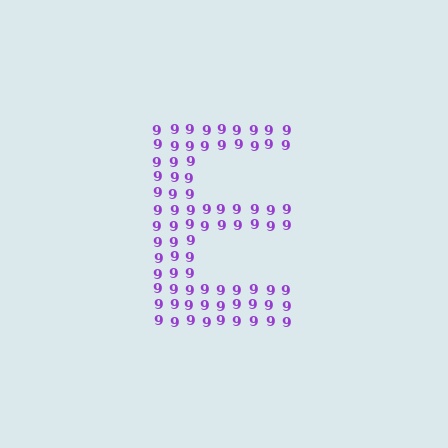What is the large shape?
The large shape is the letter E.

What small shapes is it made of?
It is made of small digit 9's.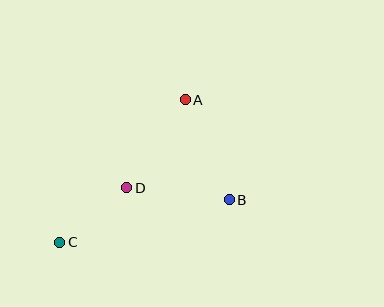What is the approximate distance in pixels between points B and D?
The distance between B and D is approximately 103 pixels.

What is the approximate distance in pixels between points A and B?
The distance between A and B is approximately 109 pixels.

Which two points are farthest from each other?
Points A and C are farthest from each other.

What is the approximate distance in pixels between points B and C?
The distance between B and C is approximately 174 pixels.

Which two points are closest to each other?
Points C and D are closest to each other.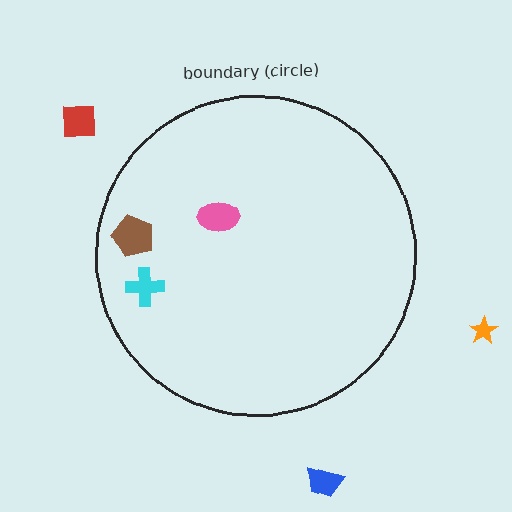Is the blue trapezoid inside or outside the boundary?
Outside.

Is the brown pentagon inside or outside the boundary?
Inside.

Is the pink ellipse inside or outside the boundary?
Inside.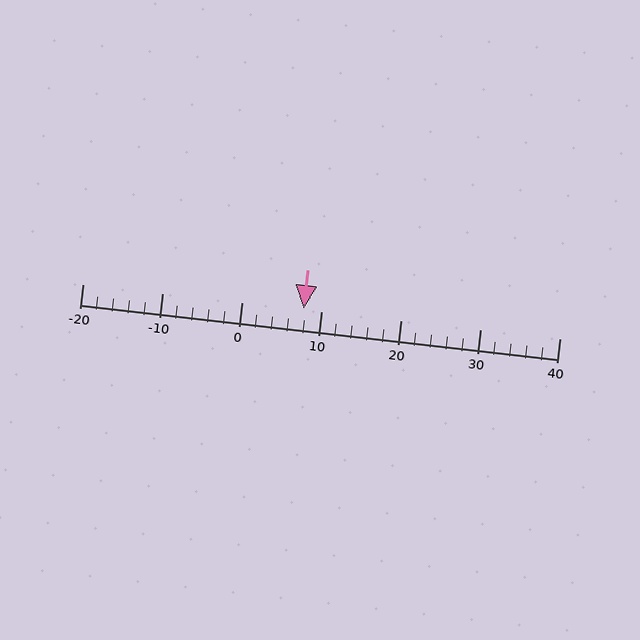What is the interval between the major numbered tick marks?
The major tick marks are spaced 10 units apart.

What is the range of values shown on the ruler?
The ruler shows values from -20 to 40.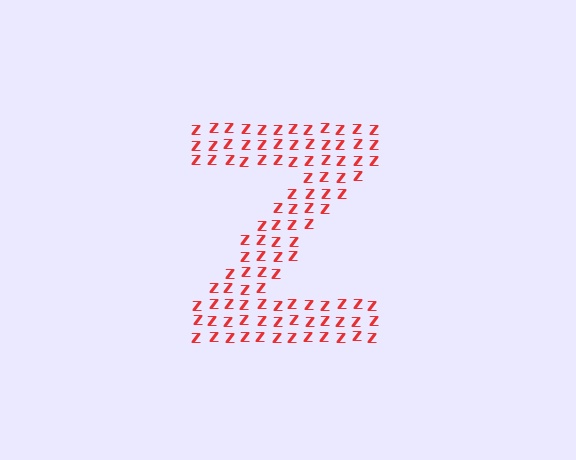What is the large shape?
The large shape is the letter Z.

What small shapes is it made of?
It is made of small letter Z's.